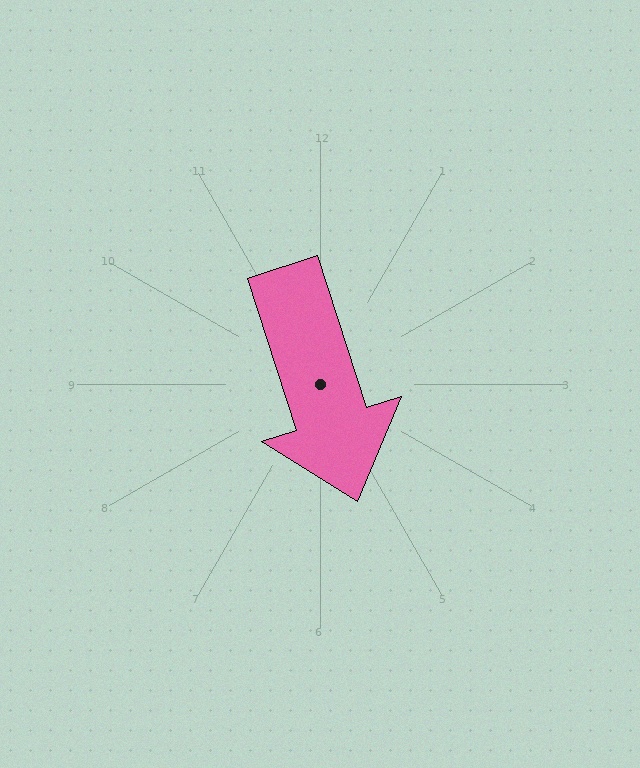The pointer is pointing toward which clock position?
Roughly 5 o'clock.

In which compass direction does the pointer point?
South.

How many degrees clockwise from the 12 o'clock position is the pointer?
Approximately 162 degrees.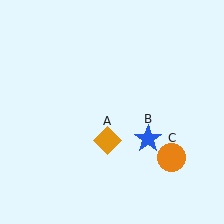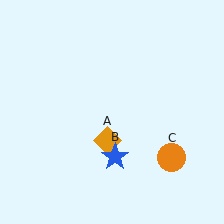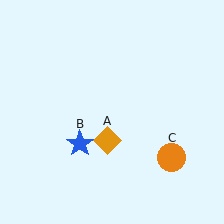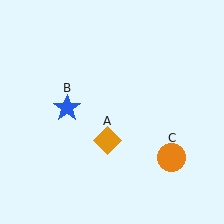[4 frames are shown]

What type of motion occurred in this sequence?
The blue star (object B) rotated clockwise around the center of the scene.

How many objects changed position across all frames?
1 object changed position: blue star (object B).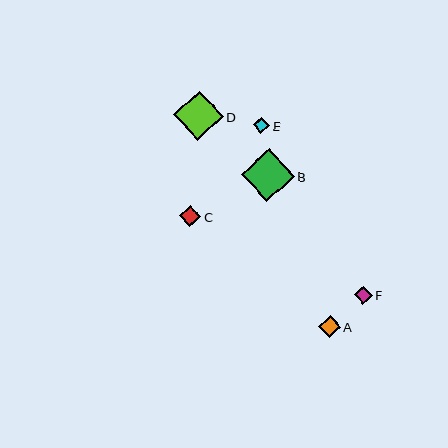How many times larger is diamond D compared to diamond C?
Diamond D is approximately 2.3 times the size of diamond C.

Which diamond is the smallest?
Diamond E is the smallest with a size of approximately 16 pixels.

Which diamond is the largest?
Diamond B is the largest with a size of approximately 52 pixels.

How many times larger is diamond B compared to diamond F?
Diamond B is approximately 3.0 times the size of diamond F.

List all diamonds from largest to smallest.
From largest to smallest: B, D, A, C, F, E.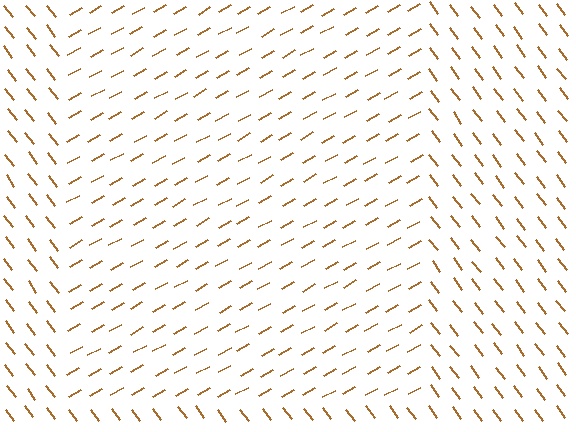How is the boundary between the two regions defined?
The boundary is defined purely by a change in line orientation (approximately 82 degrees difference). All lines are the same color and thickness.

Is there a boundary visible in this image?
Yes, there is a texture boundary formed by a change in line orientation.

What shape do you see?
I see a rectangle.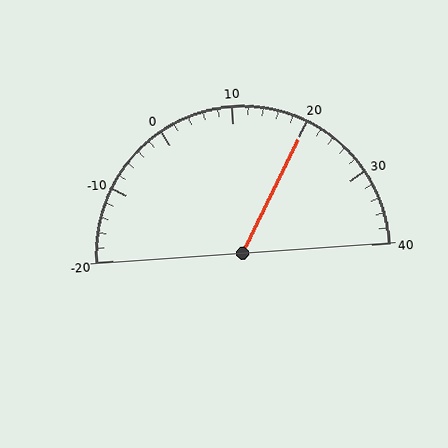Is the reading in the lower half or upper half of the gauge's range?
The reading is in the upper half of the range (-20 to 40).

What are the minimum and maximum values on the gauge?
The gauge ranges from -20 to 40.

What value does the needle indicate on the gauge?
The needle indicates approximately 20.